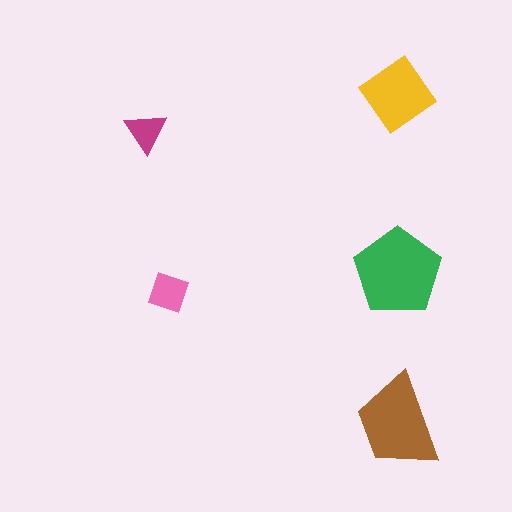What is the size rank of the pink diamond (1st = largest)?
4th.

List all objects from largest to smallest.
The green pentagon, the brown trapezoid, the yellow diamond, the pink diamond, the magenta triangle.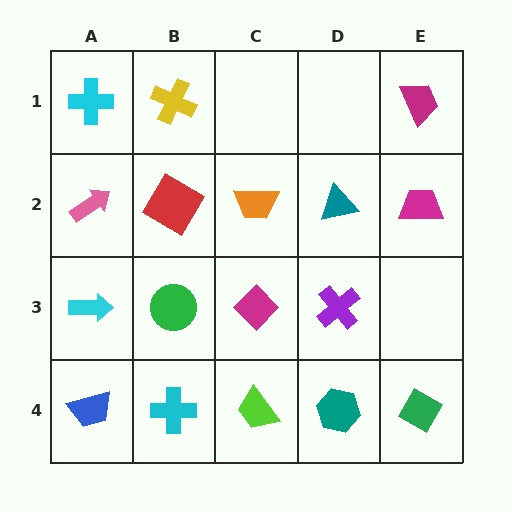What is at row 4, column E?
A green diamond.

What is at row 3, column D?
A purple cross.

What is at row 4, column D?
A teal hexagon.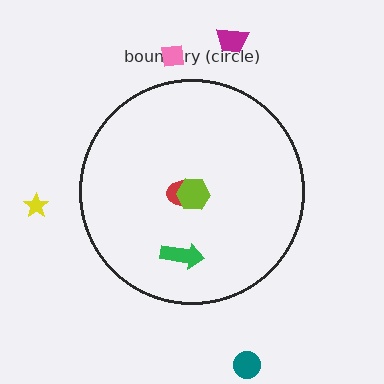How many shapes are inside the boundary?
3 inside, 4 outside.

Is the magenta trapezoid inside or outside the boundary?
Outside.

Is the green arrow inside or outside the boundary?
Inside.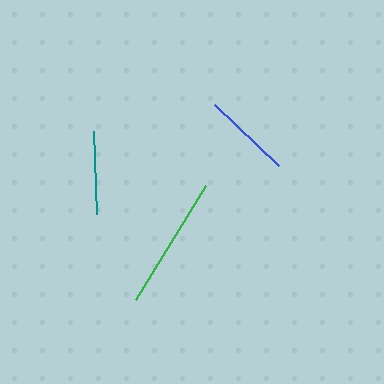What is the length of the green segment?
The green segment is approximately 134 pixels long.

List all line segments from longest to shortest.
From longest to shortest: green, blue, teal.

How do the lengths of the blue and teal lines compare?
The blue and teal lines are approximately the same length.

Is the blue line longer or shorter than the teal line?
The blue line is longer than the teal line.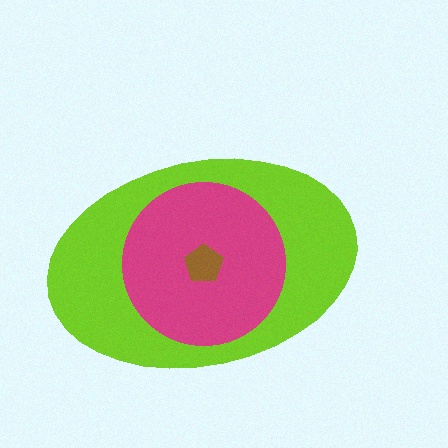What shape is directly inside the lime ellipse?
The magenta circle.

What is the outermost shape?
The lime ellipse.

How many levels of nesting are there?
3.